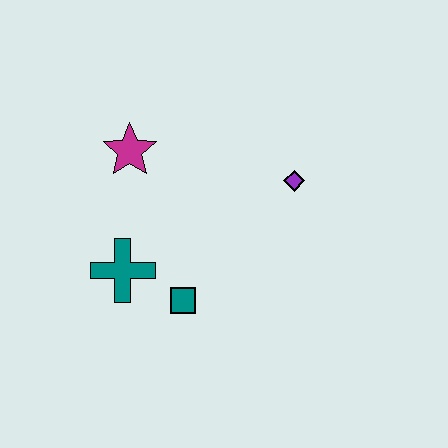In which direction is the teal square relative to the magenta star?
The teal square is below the magenta star.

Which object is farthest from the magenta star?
The purple diamond is farthest from the magenta star.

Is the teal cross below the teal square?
No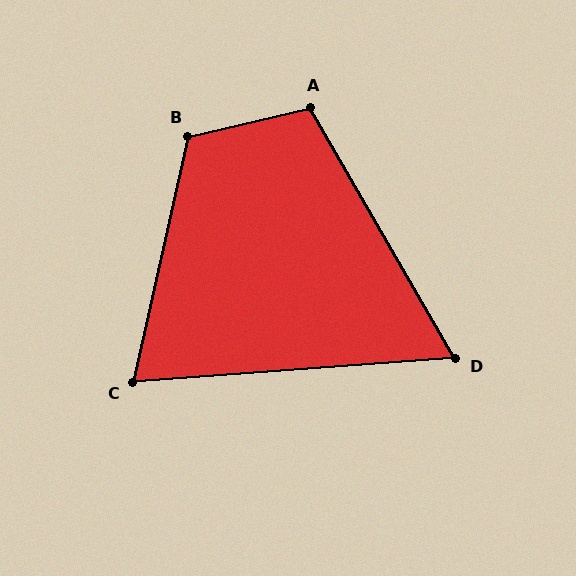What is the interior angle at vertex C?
Approximately 73 degrees (acute).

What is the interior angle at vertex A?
Approximately 107 degrees (obtuse).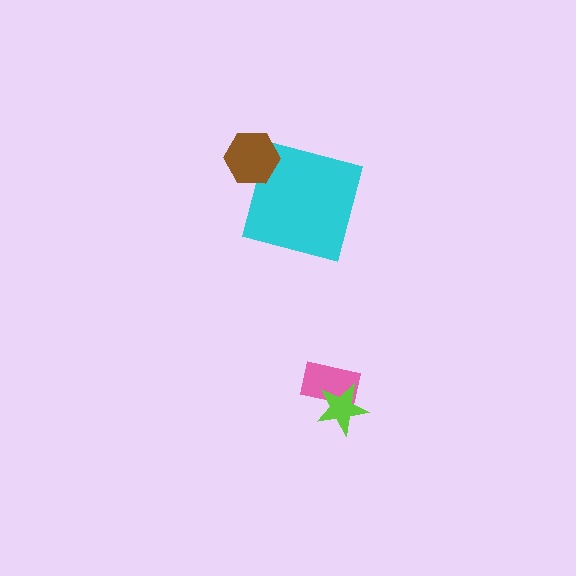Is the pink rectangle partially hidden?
Yes, it is partially covered by another shape.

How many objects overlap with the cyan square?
1 object overlaps with the cyan square.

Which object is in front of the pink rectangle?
The lime star is in front of the pink rectangle.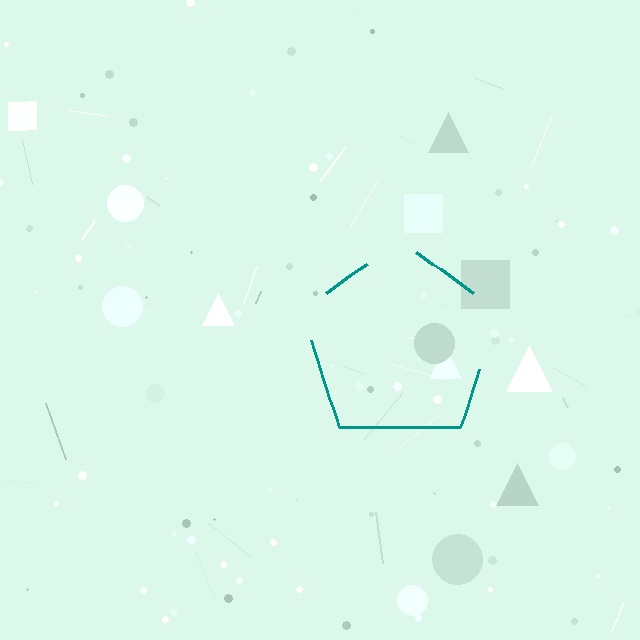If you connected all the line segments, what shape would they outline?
They would outline a pentagon.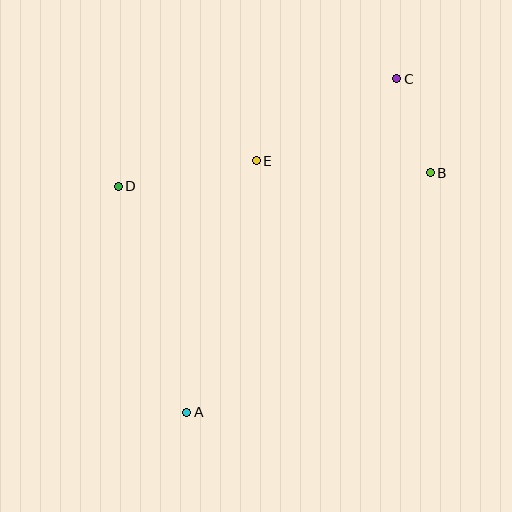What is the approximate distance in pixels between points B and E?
The distance between B and E is approximately 174 pixels.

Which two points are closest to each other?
Points B and C are closest to each other.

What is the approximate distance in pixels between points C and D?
The distance between C and D is approximately 299 pixels.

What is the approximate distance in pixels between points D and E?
The distance between D and E is approximately 140 pixels.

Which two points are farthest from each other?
Points A and C are farthest from each other.